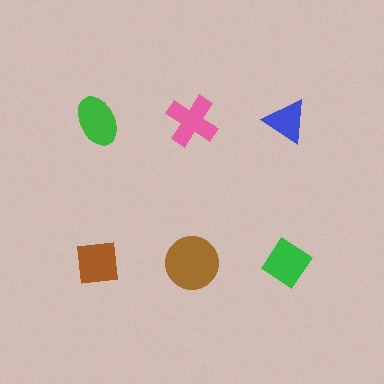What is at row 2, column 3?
A green diamond.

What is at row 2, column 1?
A brown square.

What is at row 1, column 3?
A blue triangle.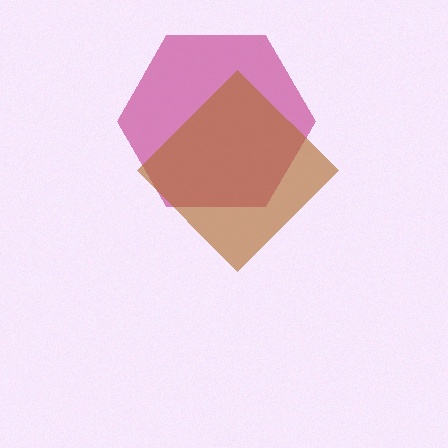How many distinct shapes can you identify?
There are 2 distinct shapes: a magenta hexagon, a brown diamond.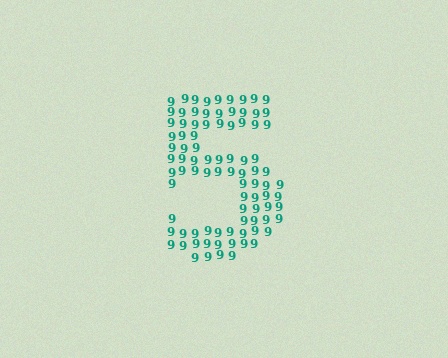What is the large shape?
The large shape is the digit 5.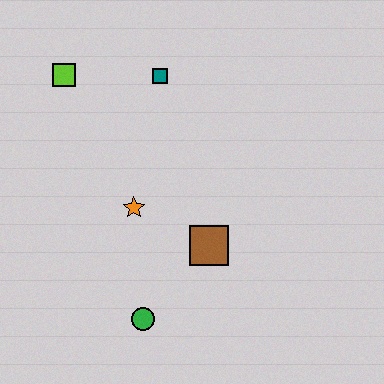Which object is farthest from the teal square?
The green circle is farthest from the teal square.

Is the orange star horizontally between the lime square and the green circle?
Yes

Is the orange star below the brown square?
No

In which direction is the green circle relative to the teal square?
The green circle is below the teal square.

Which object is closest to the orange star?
The brown square is closest to the orange star.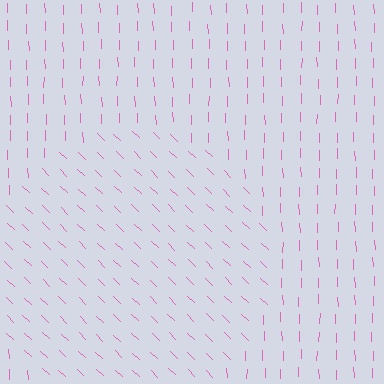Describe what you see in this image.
The image is filled with small pink line segments. A circle region in the image has lines oriented differently from the surrounding lines, creating a visible texture boundary.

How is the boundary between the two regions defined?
The boundary is defined purely by a change in line orientation (approximately 45 degrees difference). All lines are the same color and thickness.